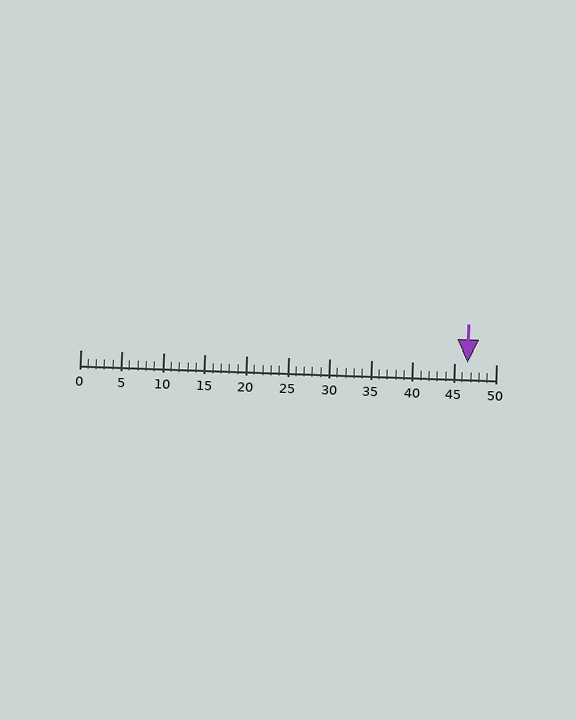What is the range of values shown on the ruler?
The ruler shows values from 0 to 50.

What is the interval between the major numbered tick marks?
The major tick marks are spaced 5 units apart.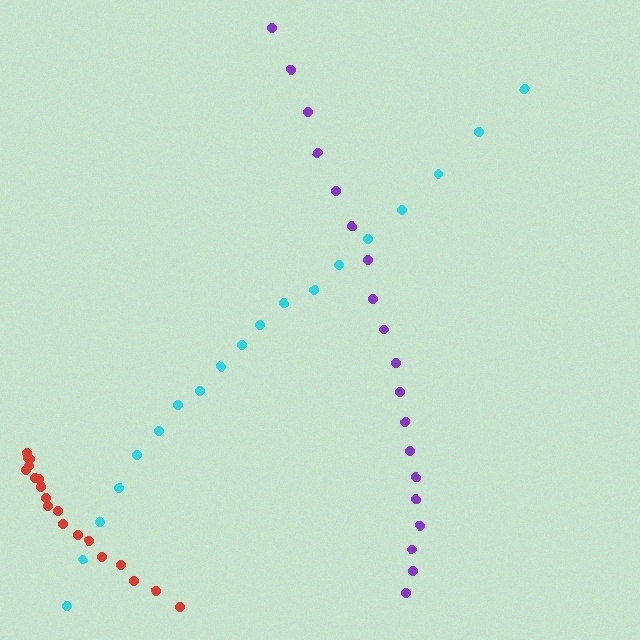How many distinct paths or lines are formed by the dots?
There are 3 distinct paths.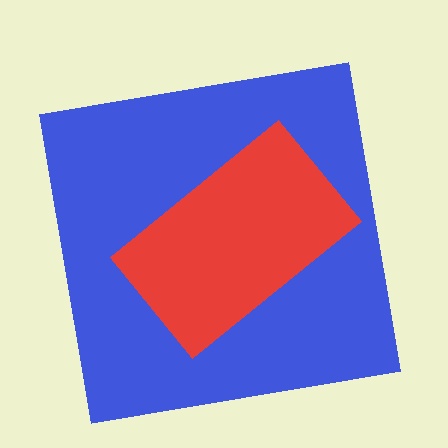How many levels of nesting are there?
2.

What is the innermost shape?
The red rectangle.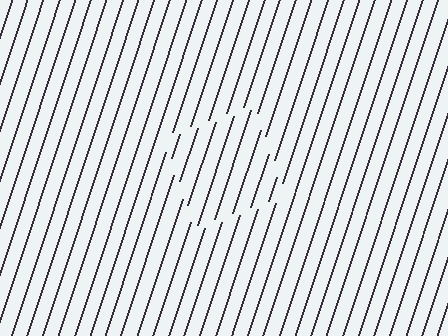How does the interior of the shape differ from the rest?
The interior of the shape contains the same grating, shifted by half a period — the contour is defined by the phase discontinuity where line-ends from the inner and outer gratings abut.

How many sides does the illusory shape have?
4 sides — the line-ends trace a square.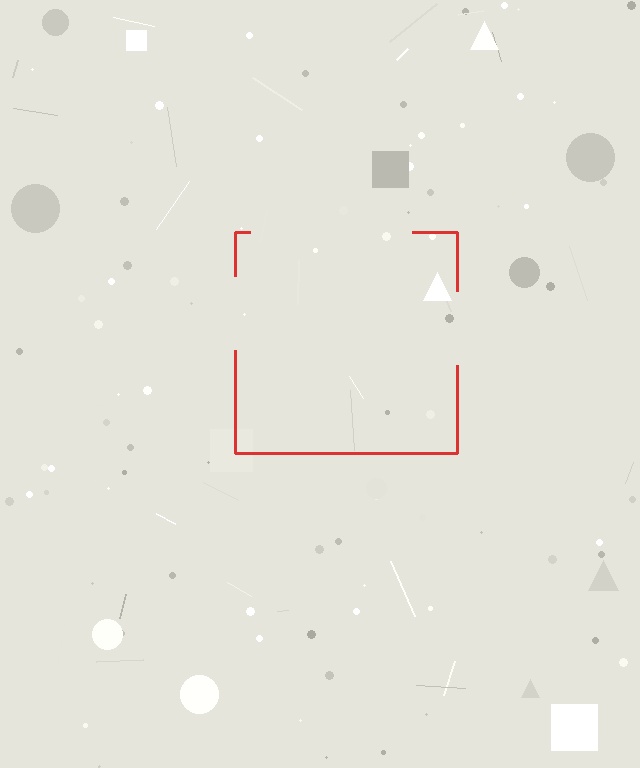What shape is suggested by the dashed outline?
The dashed outline suggests a square.